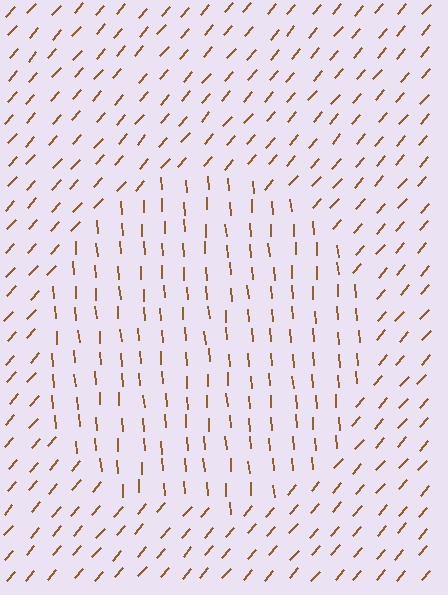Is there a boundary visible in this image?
Yes, there is a texture boundary formed by a change in line orientation.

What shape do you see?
I see a circle.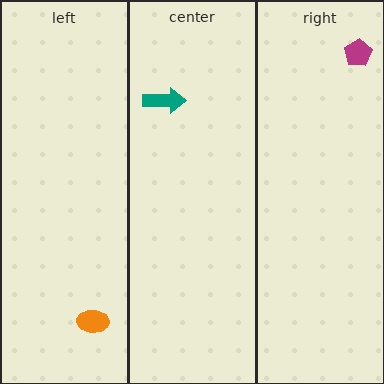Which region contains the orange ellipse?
The left region.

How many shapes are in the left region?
1.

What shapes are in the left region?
The orange ellipse.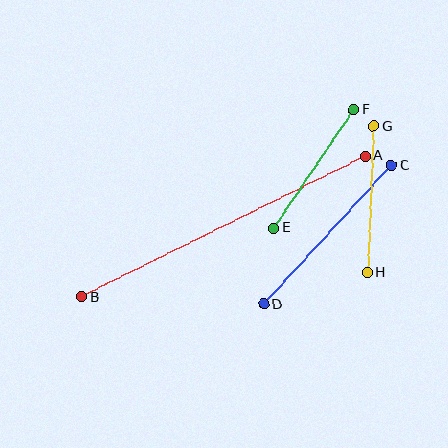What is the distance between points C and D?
The distance is approximately 189 pixels.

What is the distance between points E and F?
The distance is approximately 143 pixels.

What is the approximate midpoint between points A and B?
The midpoint is at approximately (224, 227) pixels.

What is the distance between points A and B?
The distance is approximately 317 pixels.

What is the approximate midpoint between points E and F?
The midpoint is at approximately (314, 169) pixels.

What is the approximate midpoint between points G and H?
The midpoint is at approximately (371, 200) pixels.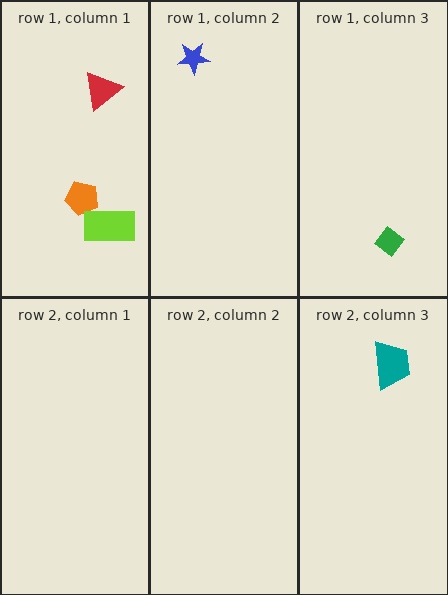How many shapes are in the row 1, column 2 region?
1.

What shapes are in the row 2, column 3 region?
The teal trapezoid.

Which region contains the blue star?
The row 1, column 2 region.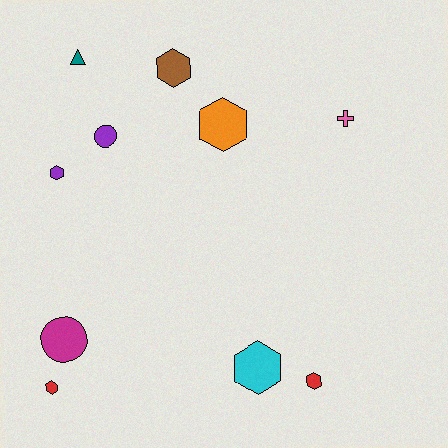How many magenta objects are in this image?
There is 1 magenta object.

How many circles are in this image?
There are 2 circles.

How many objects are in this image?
There are 10 objects.